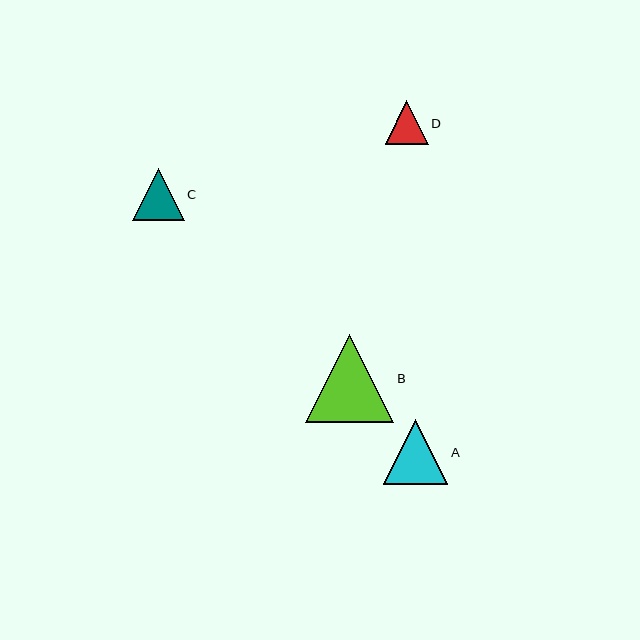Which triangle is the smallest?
Triangle D is the smallest with a size of approximately 43 pixels.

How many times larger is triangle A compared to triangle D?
Triangle A is approximately 1.5 times the size of triangle D.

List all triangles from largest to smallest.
From largest to smallest: B, A, C, D.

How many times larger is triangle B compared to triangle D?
Triangle B is approximately 2.0 times the size of triangle D.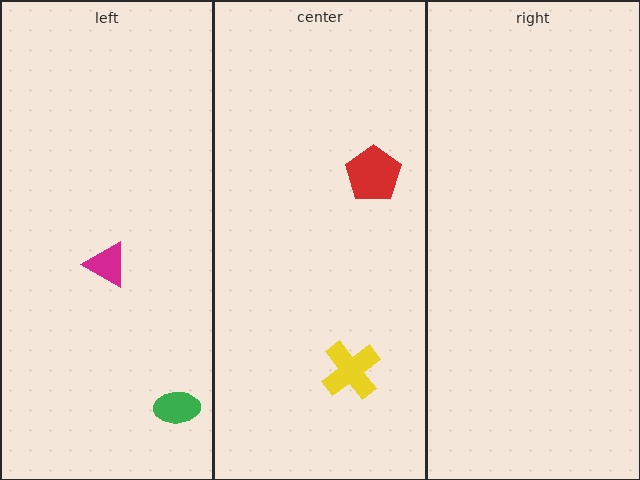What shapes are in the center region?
The red pentagon, the yellow cross.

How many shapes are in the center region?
2.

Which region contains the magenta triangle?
The left region.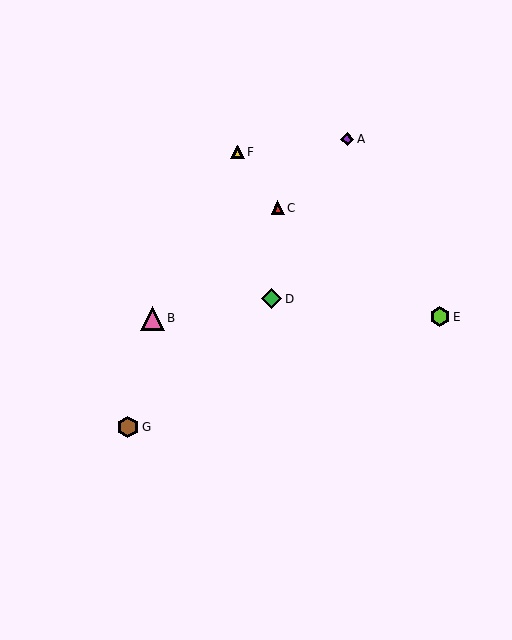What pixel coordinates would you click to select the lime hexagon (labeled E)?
Click at (440, 317) to select the lime hexagon E.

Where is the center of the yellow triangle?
The center of the yellow triangle is at (237, 152).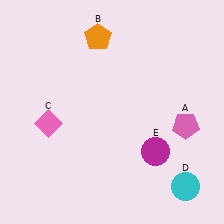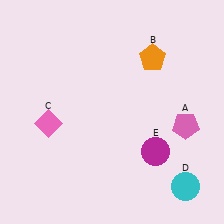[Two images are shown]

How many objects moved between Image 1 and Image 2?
1 object moved between the two images.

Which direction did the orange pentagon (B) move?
The orange pentagon (B) moved right.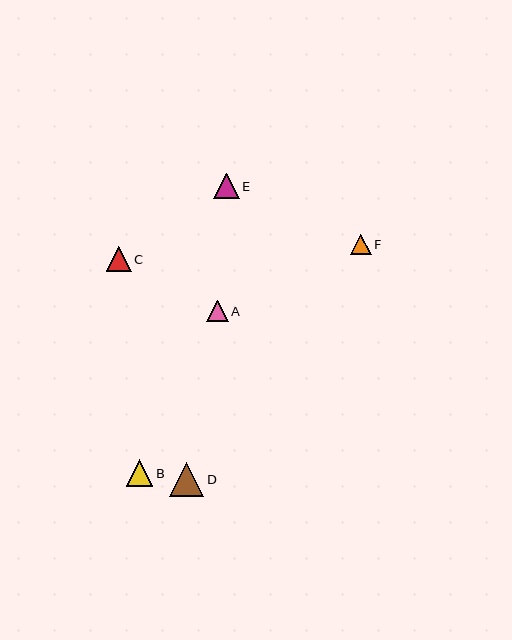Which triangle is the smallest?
Triangle F is the smallest with a size of approximately 21 pixels.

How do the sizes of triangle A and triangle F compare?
Triangle A and triangle F are approximately the same size.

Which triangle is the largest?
Triangle D is the largest with a size of approximately 34 pixels.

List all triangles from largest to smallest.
From largest to smallest: D, B, E, C, A, F.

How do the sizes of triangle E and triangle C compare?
Triangle E and triangle C are approximately the same size.